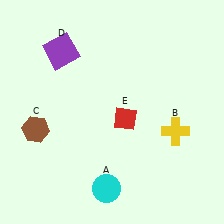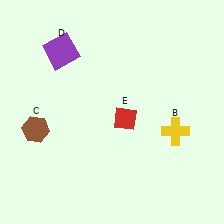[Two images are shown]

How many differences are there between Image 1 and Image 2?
There is 1 difference between the two images.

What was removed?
The cyan circle (A) was removed in Image 2.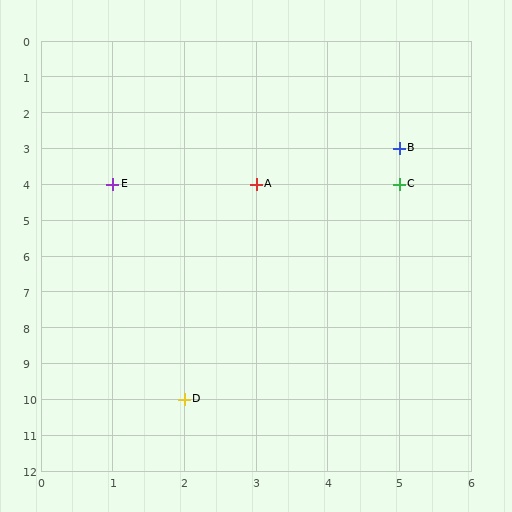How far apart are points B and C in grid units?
Points B and C are 1 row apart.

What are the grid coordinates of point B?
Point B is at grid coordinates (5, 3).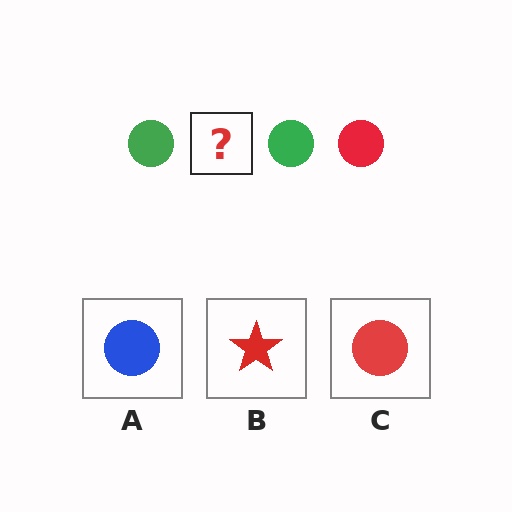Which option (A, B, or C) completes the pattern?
C.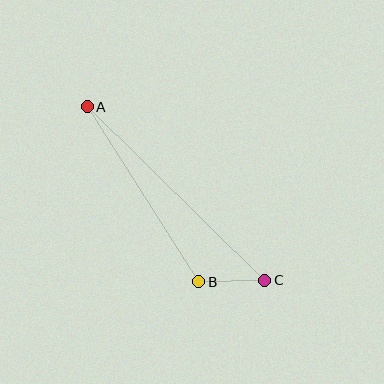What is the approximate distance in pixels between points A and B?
The distance between A and B is approximately 208 pixels.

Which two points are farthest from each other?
Points A and C are farthest from each other.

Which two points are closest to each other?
Points B and C are closest to each other.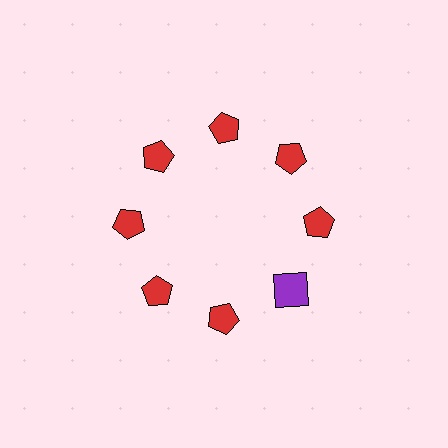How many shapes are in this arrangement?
There are 8 shapes arranged in a ring pattern.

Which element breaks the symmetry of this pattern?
The purple square at roughly the 4 o'clock position breaks the symmetry. All other shapes are red pentagons.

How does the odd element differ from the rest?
It differs in both color (purple instead of red) and shape (square instead of pentagon).